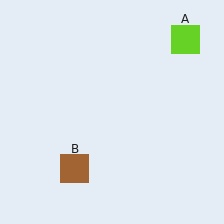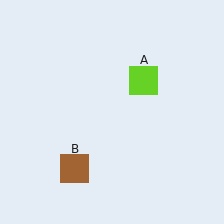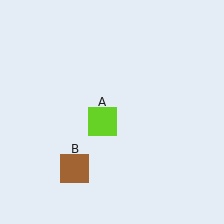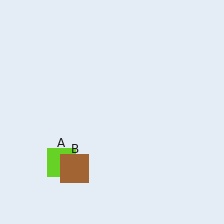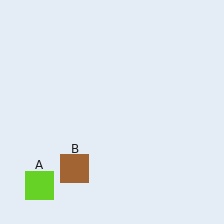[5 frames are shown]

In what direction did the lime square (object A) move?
The lime square (object A) moved down and to the left.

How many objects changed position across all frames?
1 object changed position: lime square (object A).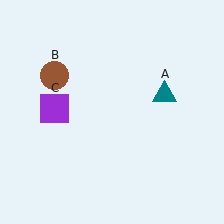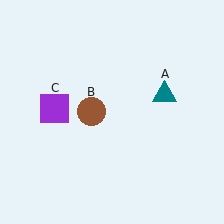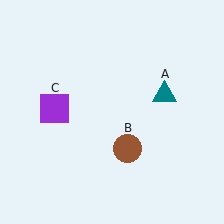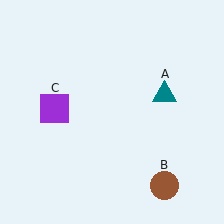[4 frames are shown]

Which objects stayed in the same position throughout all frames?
Teal triangle (object A) and purple square (object C) remained stationary.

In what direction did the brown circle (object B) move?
The brown circle (object B) moved down and to the right.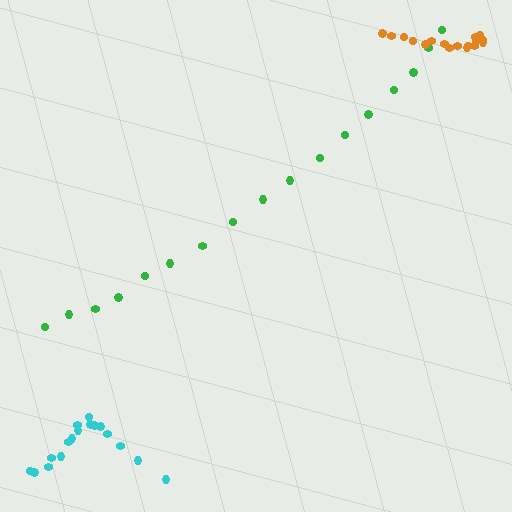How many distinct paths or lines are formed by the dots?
There are 3 distinct paths.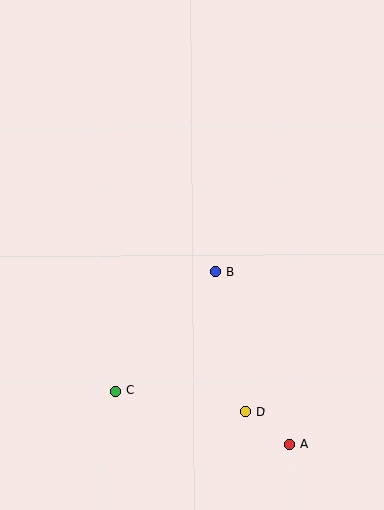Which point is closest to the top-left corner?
Point B is closest to the top-left corner.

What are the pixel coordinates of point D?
Point D is at (246, 411).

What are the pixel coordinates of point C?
Point C is at (116, 391).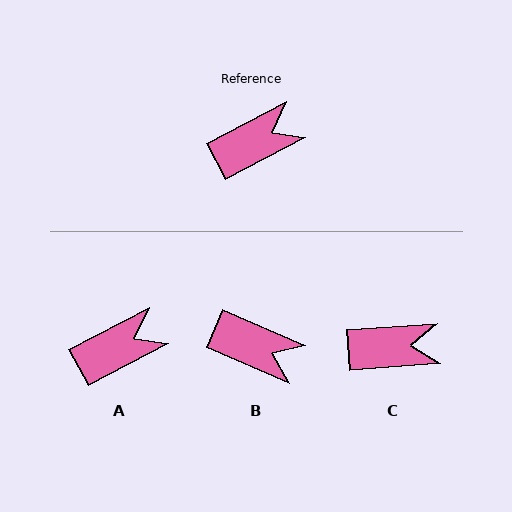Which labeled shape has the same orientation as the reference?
A.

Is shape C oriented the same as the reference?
No, it is off by about 24 degrees.